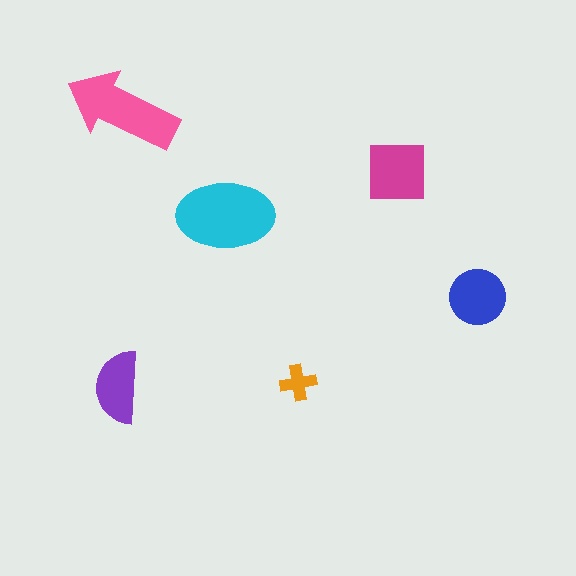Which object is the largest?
The cyan ellipse.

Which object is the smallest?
The orange cross.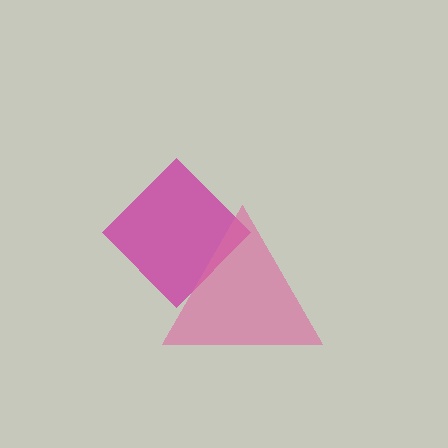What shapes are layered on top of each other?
The layered shapes are: a magenta diamond, a pink triangle.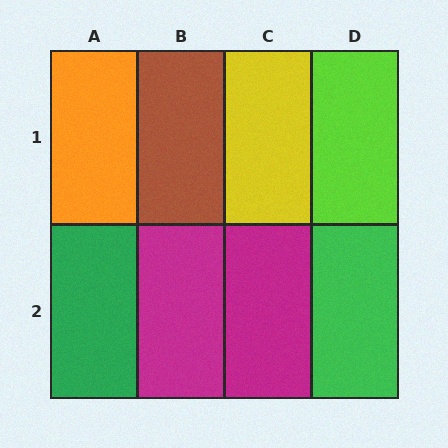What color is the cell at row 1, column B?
Brown.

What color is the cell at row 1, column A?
Orange.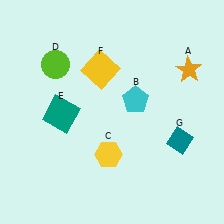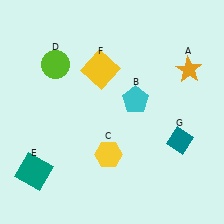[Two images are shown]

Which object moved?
The teal square (E) moved down.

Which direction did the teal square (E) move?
The teal square (E) moved down.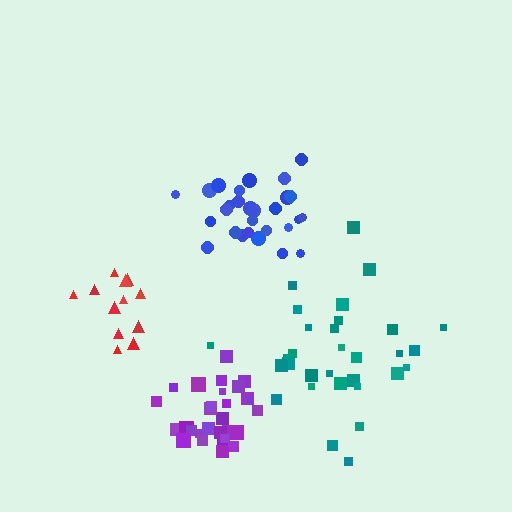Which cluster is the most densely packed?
Purple.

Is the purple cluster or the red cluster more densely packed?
Purple.